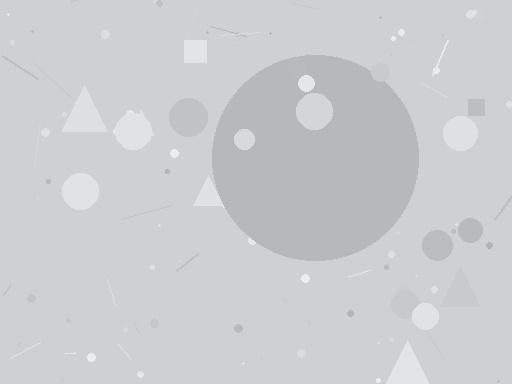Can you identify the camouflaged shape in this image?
The camouflaged shape is a circle.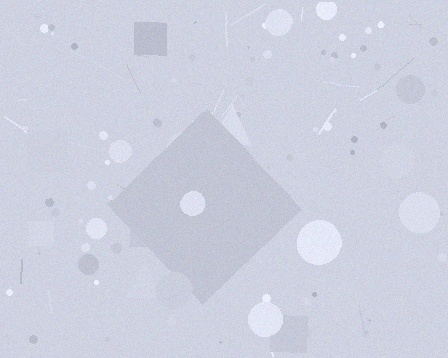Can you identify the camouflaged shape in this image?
The camouflaged shape is a diamond.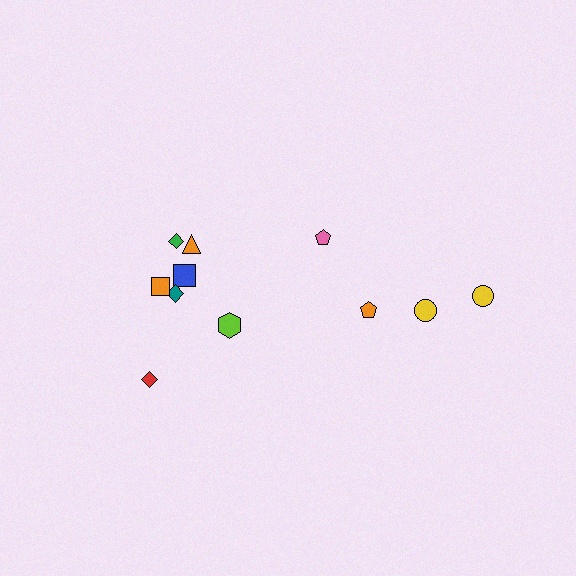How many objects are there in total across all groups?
There are 11 objects.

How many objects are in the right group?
There are 4 objects.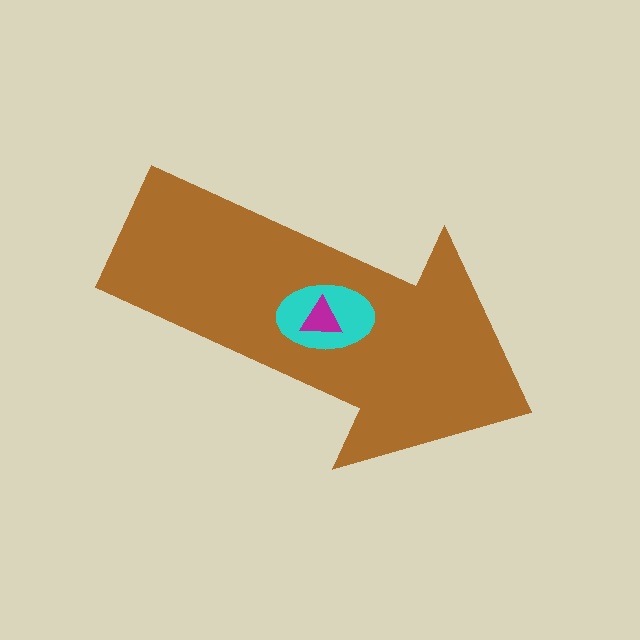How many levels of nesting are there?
3.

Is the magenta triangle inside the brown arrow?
Yes.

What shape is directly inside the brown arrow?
The cyan ellipse.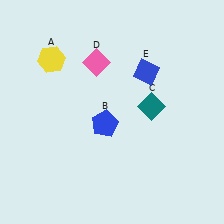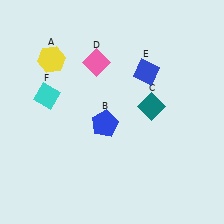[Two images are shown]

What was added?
A cyan diamond (F) was added in Image 2.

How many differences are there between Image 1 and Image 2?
There is 1 difference between the two images.